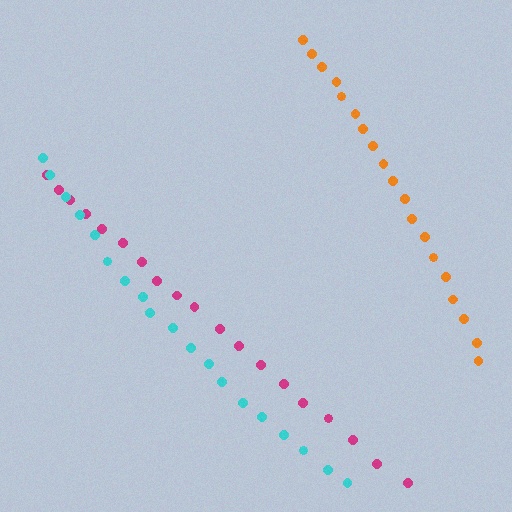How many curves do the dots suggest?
There are 3 distinct paths.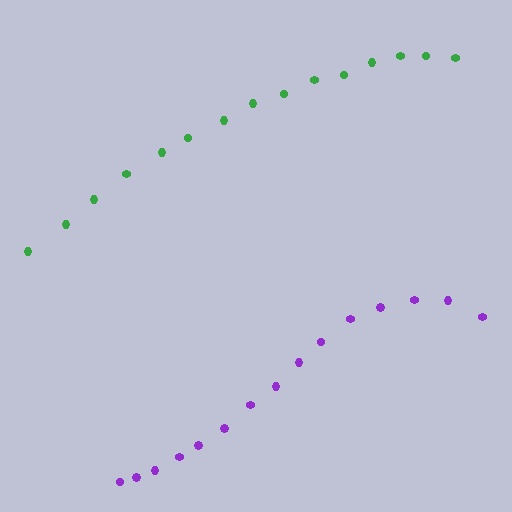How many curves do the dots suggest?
There are 2 distinct paths.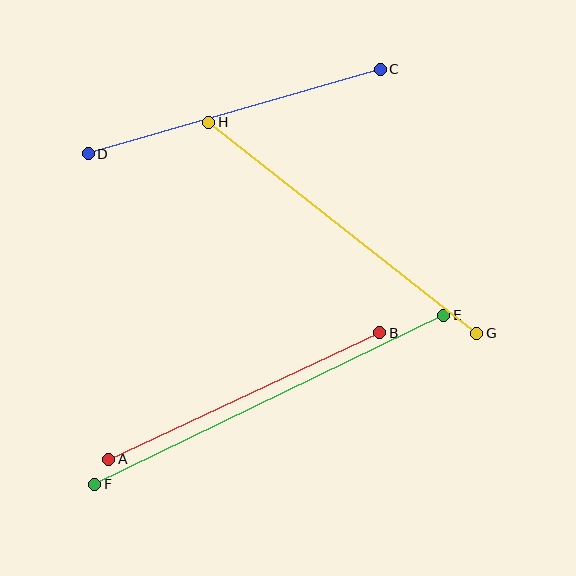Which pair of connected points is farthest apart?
Points E and F are farthest apart.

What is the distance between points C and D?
The distance is approximately 304 pixels.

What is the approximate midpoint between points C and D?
The midpoint is at approximately (234, 111) pixels.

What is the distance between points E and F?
The distance is approximately 388 pixels.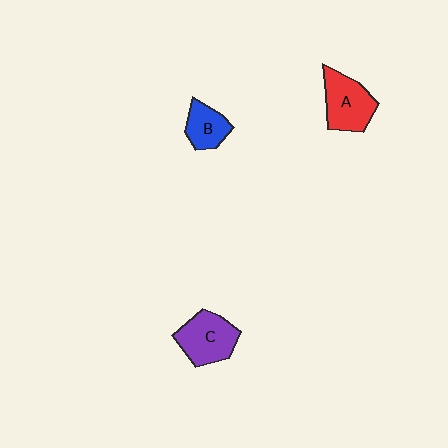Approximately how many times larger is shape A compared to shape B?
Approximately 1.5 times.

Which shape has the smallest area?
Shape B (blue).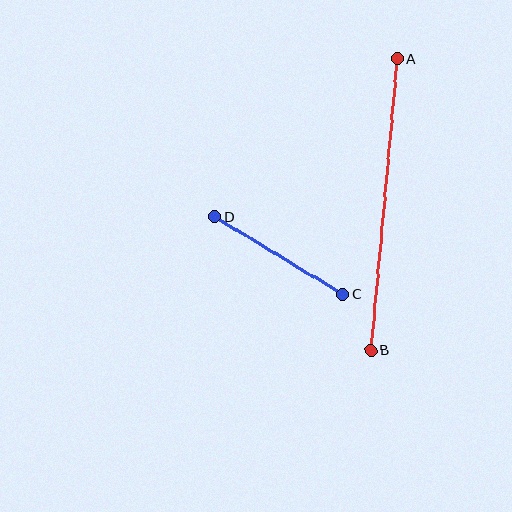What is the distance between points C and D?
The distance is approximately 150 pixels.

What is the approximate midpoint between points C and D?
The midpoint is at approximately (279, 256) pixels.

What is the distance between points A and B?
The distance is approximately 292 pixels.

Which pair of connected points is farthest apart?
Points A and B are farthest apart.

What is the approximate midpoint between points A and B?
The midpoint is at approximately (384, 205) pixels.